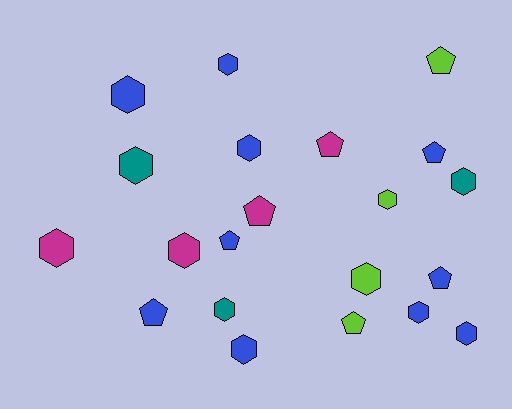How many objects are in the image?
There are 21 objects.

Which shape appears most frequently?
Hexagon, with 13 objects.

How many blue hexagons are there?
There are 6 blue hexagons.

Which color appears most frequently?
Blue, with 10 objects.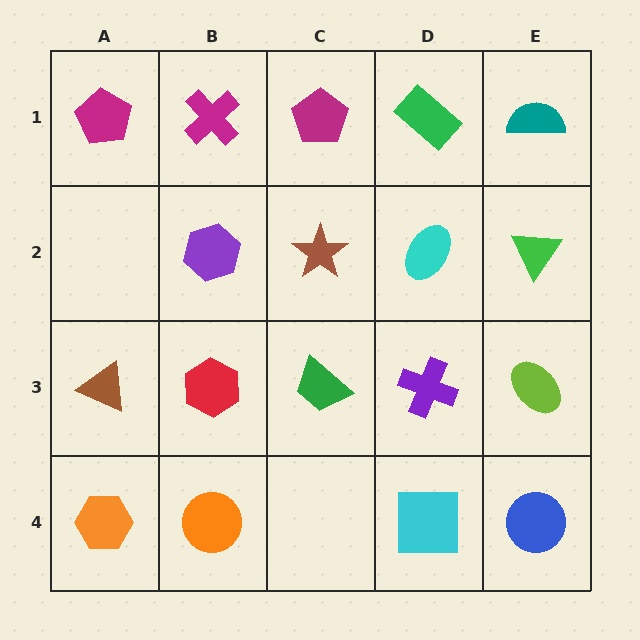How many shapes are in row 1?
5 shapes.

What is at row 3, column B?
A red hexagon.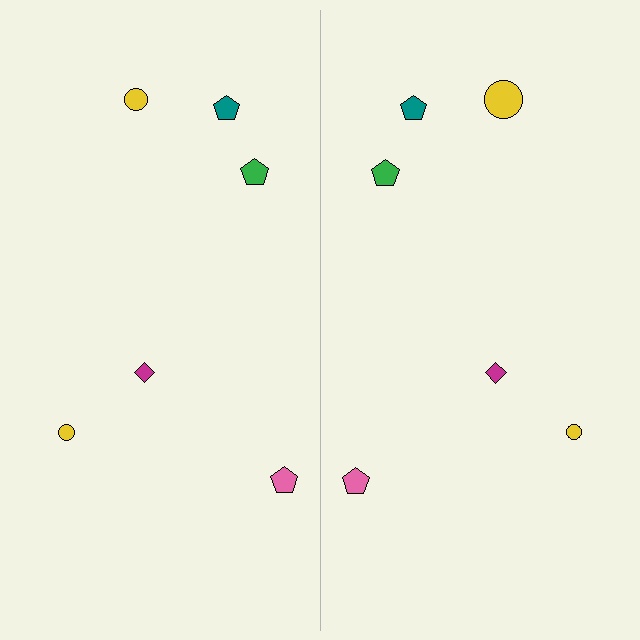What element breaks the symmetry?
The yellow circle on the right side has a different size than its mirror counterpart.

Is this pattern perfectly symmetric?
No, the pattern is not perfectly symmetric. The yellow circle on the right side has a different size than its mirror counterpart.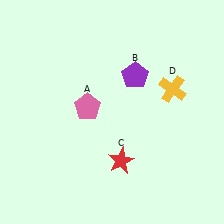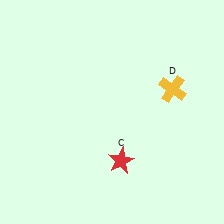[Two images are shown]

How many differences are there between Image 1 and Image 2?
There are 2 differences between the two images.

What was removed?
The purple pentagon (B), the pink pentagon (A) were removed in Image 2.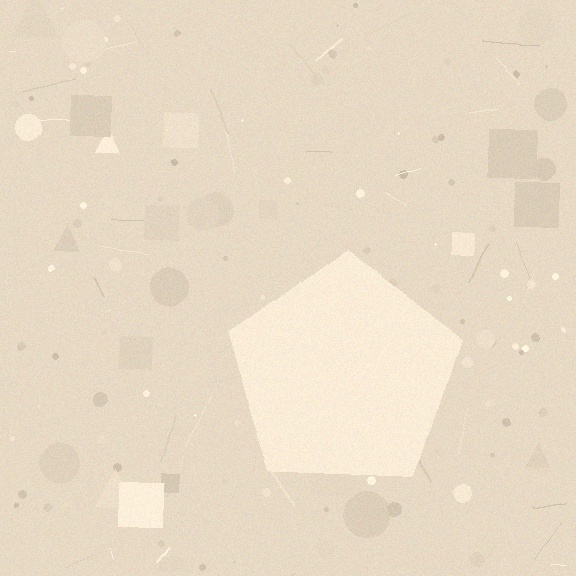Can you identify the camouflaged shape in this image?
The camouflaged shape is a pentagon.